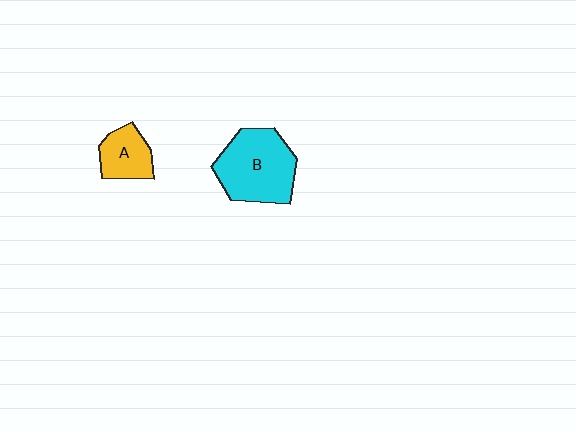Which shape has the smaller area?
Shape A (yellow).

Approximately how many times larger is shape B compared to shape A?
Approximately 2.0 times.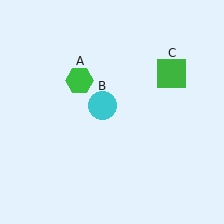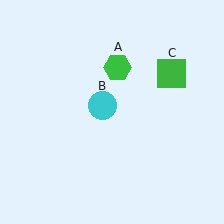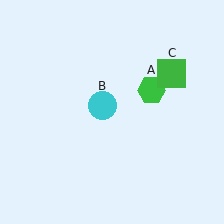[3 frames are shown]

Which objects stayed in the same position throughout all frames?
Cyan circle (object B) and green square (object C) remained stationary.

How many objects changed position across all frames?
1 object changed position: green hexagon (object A).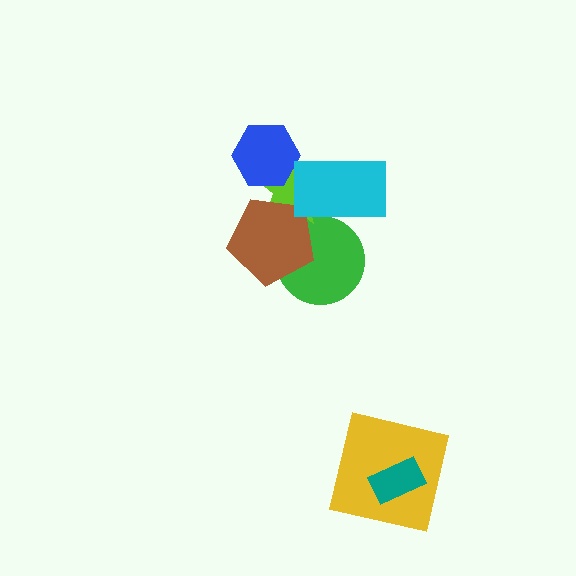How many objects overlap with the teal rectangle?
1 object overlaps with the teal rectangle.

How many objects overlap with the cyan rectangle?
2 objects overlap with the cyan rectangle.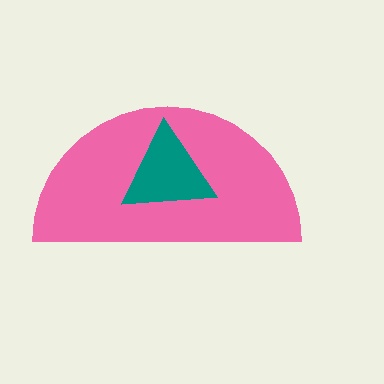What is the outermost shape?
The pink semicircle.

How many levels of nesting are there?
2.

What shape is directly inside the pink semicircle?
The teal triangle.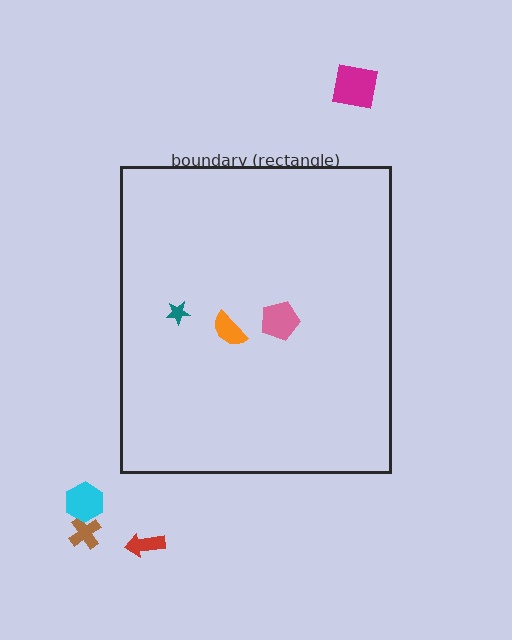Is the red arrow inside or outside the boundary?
Outside.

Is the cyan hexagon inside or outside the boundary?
Outside.